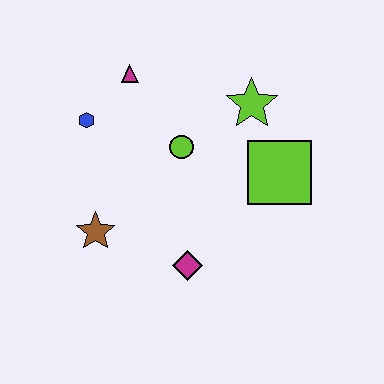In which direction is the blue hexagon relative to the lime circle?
The blue hexagon is to the left of the lime circle.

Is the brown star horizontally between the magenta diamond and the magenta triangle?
No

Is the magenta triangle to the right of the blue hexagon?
Yes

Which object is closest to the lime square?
The lime star is closest to the lime square.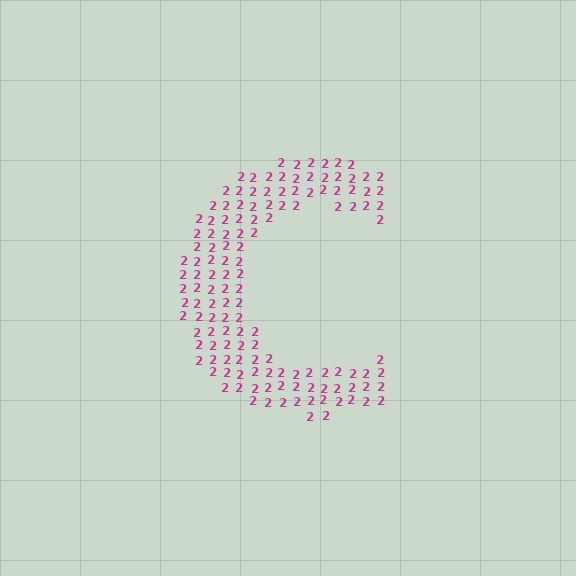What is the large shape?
The large shape is the letter C.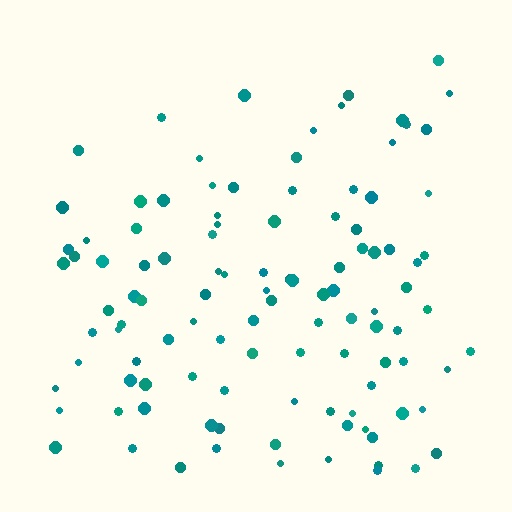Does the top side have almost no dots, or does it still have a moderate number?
Still a moderate number, just noticeably fewer than the bottom.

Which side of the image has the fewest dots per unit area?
The top.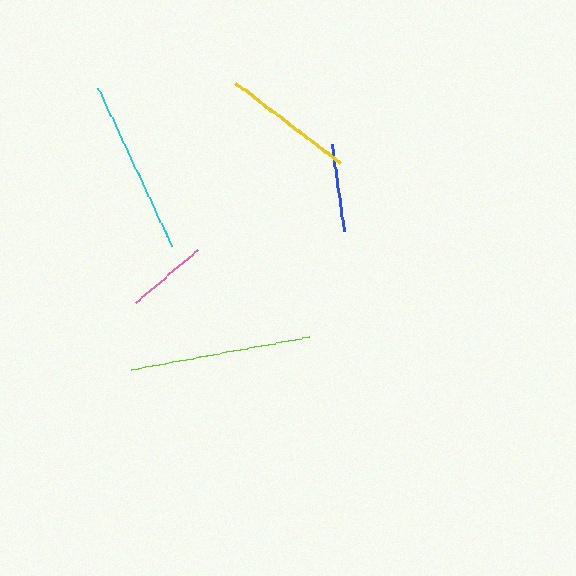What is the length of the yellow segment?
The yellow segment is approximately 132 pixels long.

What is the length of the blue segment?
The blue segment is approximately 87 pixels long.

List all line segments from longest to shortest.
From longest to shortest: lime, cyan, yellow, blue, pink.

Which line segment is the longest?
The lime line is the longest at approximately 181 pixels.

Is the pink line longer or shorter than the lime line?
The lime line is longer than the pink line.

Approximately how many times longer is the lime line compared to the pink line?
The lime line is approximately 2.3 times the length of the pink line.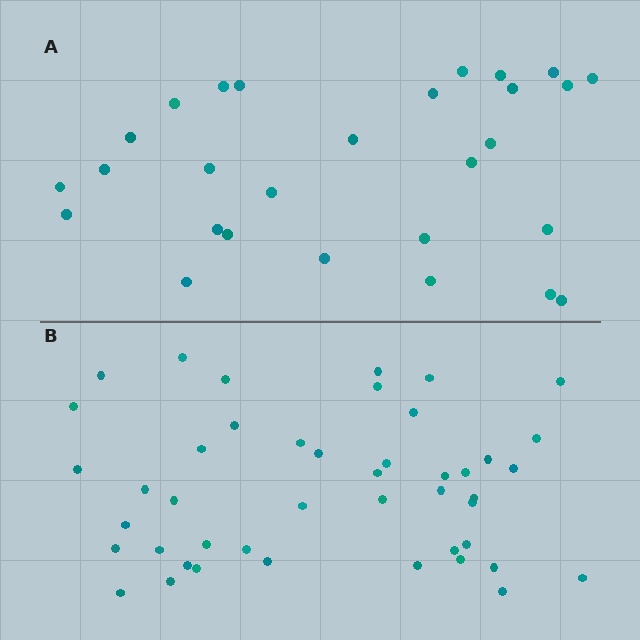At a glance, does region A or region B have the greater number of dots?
Region B (the bottom region) has more dots.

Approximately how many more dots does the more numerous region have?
Region B has approximately 15 more dots than region A.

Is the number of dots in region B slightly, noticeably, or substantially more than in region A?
Region B has substantially more. The ratio is roughly 1.6 to 1.